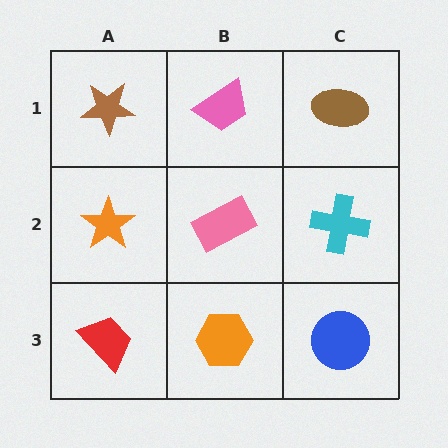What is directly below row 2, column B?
An orange hexagon.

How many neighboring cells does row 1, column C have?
2.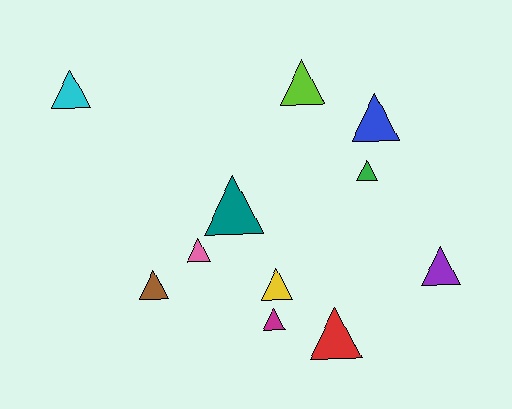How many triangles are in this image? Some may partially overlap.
There are 11 triangles.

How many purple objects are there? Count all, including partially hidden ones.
There is 1 purple object.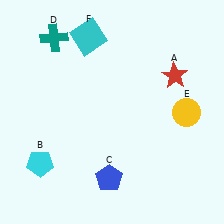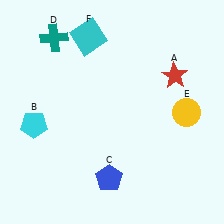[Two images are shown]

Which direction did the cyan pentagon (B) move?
The cyan pentagon (B) moved up.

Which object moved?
The cyan pentagon (B) moved up.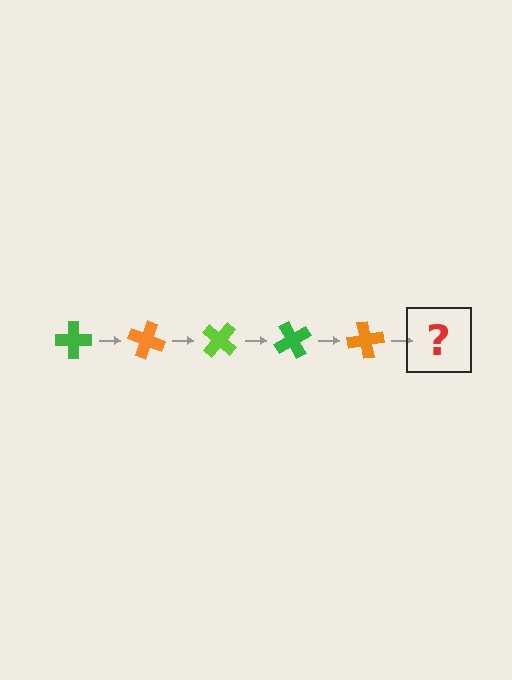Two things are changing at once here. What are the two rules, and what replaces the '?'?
The two rules are that it rotates 20 degrees each step and the color cycles through green, orange, and lime. The '?' should be a lime cross, rotated 100 degrees from the start.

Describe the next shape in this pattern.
It should be a lime cross, rotated 100 degrees from the start.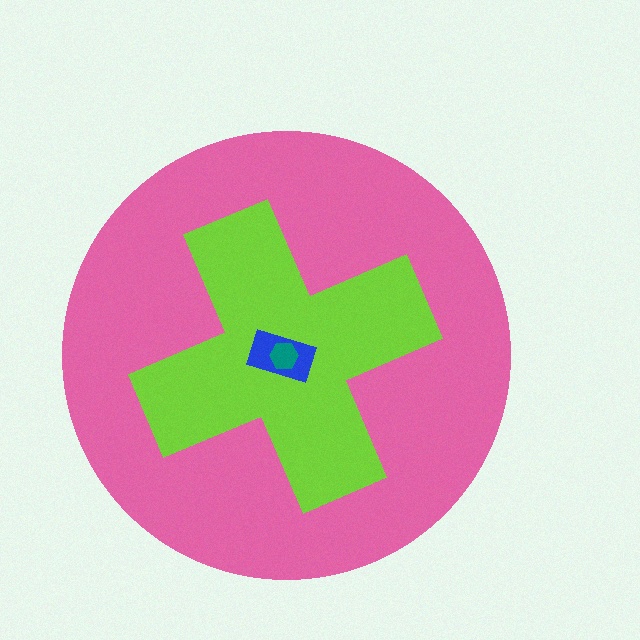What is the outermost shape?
The pink circle.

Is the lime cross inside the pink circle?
Yes.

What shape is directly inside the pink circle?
The lime cross.